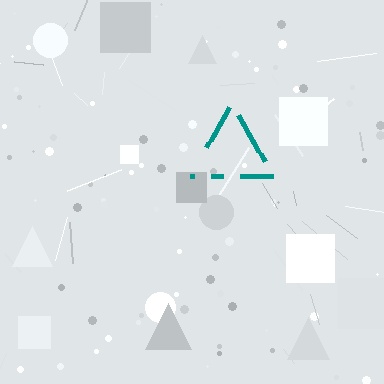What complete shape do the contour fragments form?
The contour fragments form a triangle.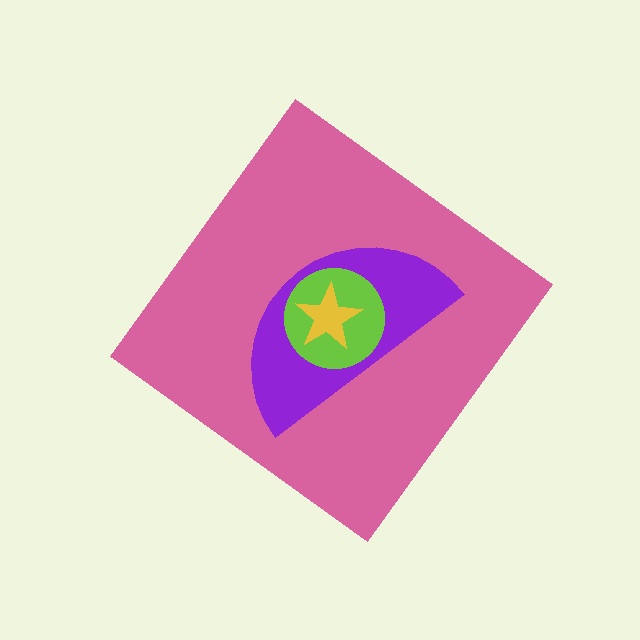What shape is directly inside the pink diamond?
The purple semicircle.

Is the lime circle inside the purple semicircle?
Yes.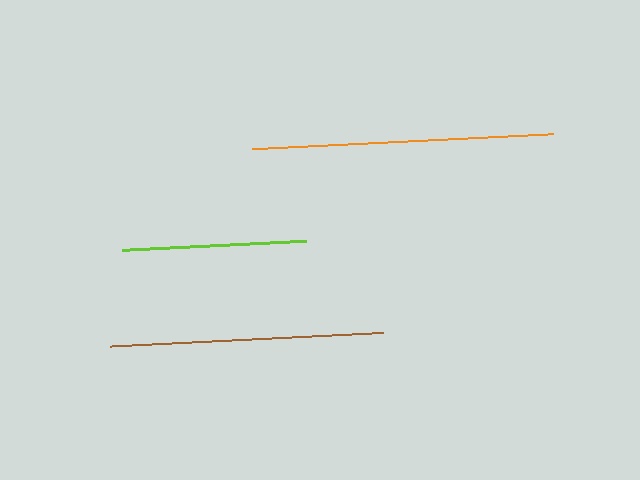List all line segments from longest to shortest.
From longest to shortest: orange, brown, lime.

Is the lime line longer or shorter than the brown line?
The brown line is longer than the lime line.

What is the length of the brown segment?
The brown segment is approximately 273 pixels long.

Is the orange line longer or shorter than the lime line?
The orange line is longer than the lime line.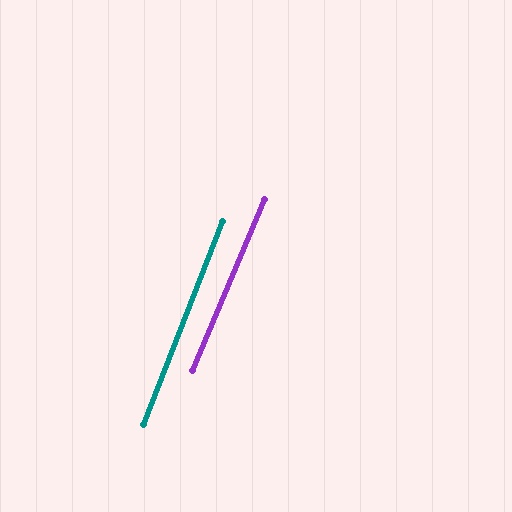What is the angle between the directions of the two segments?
Approximately 2 degrees.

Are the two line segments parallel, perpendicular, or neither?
Parallel — their directions differ by only 1.5°.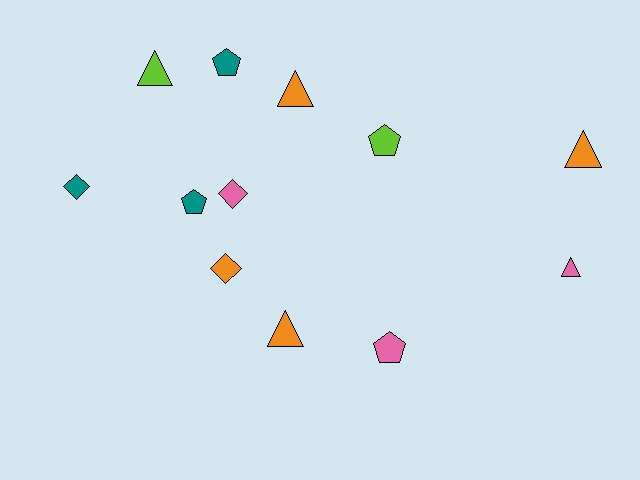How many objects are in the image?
There are 12 objects.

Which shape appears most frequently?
Triangle, with 5 objects.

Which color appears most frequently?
Orange, with 4 objects.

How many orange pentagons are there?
There are no orange pentagons.